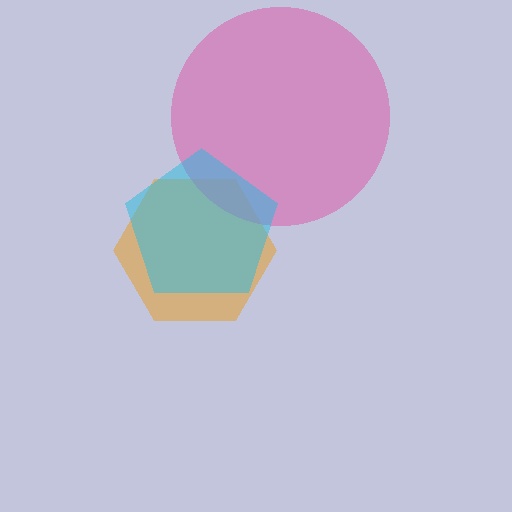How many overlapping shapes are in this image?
There are 3 overlapping shapes in the image.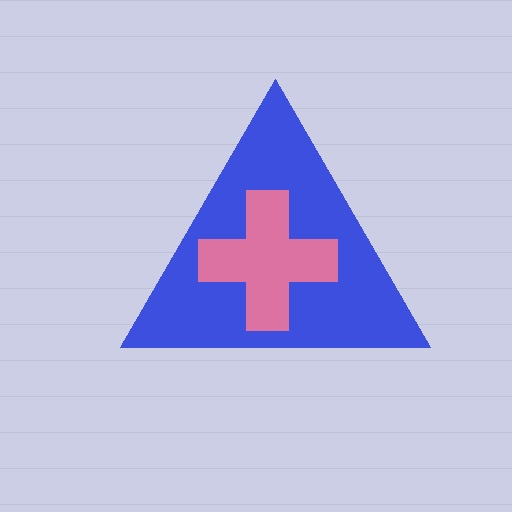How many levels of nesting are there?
2.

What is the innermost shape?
The pink cross.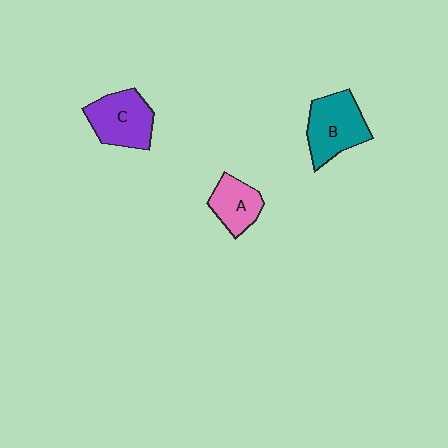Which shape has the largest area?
Shape B (teal).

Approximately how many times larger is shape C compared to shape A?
Approximately 1.4 times.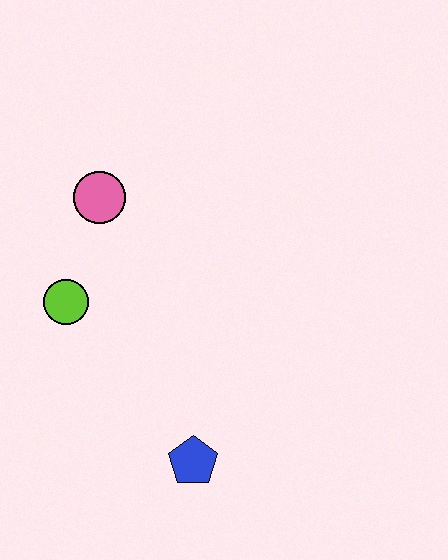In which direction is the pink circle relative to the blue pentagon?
The pink circle is above the blue pentagon.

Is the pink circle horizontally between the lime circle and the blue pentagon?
Yes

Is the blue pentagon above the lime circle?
No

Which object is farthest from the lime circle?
The blue pentagon is farthest from the lime circle.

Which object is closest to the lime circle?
The pink circle is closest to the lime circle.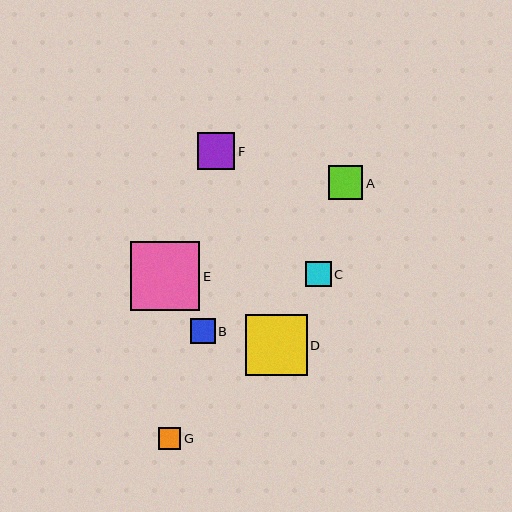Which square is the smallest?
Square G is the smallest with a size of approximately 22 pixels.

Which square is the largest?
Square E is the largest with a size of approximately 69 pixels.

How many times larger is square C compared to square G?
Square C is approximately 1.1 times the size of square G.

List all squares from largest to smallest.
From largest to smallest: E, D, F, A, C, B, G.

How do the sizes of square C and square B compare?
Square C and square B are approximately the same size.